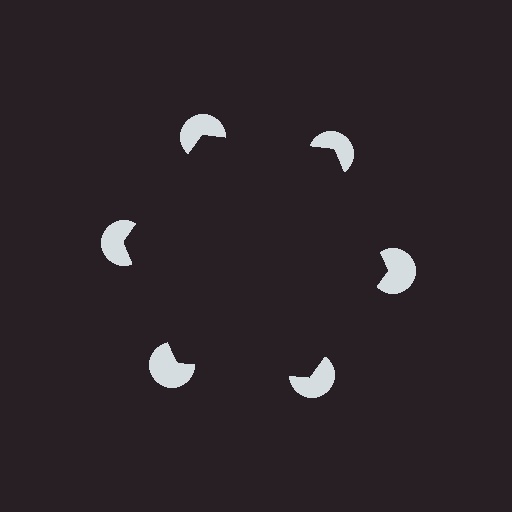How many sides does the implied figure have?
6 sides.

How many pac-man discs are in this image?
There are 6 — one at each vertex of the illusory hexagon.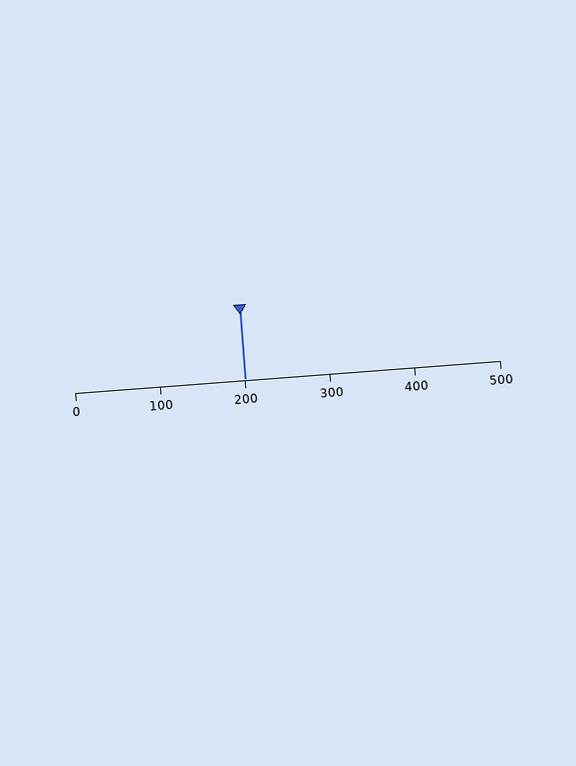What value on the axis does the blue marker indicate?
The marker indicates approximately 200.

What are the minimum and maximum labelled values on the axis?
The axis runs from 0 to 500.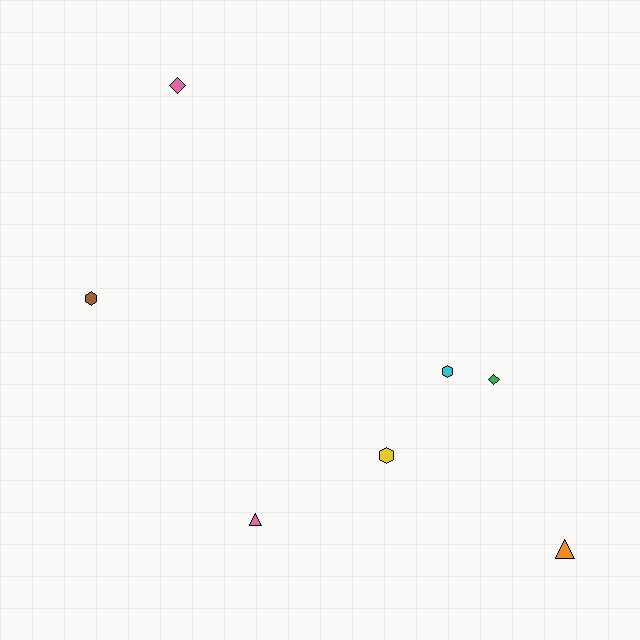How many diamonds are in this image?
There are 2 diamonds.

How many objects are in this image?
There are 7 objects.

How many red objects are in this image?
There are no red objects.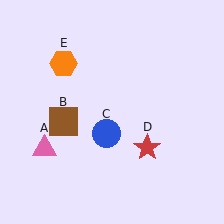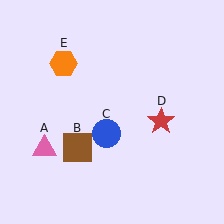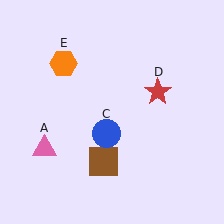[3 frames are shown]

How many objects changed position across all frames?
2 objects changed position: brown square (object B), red star (object D).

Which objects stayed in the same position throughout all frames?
Pink triangle (object A) and blue circle (object C) and orange hexagon (object E) remained stationary.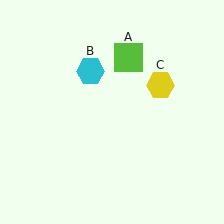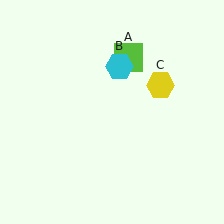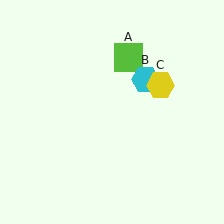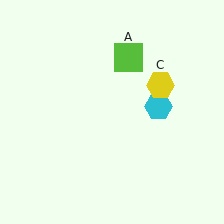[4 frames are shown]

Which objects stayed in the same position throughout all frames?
Lime square (object A) and yellow hexagon (object C) remained stationary.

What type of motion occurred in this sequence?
The cyan hexagon (object B) rotated clockwise around the center of the scene.